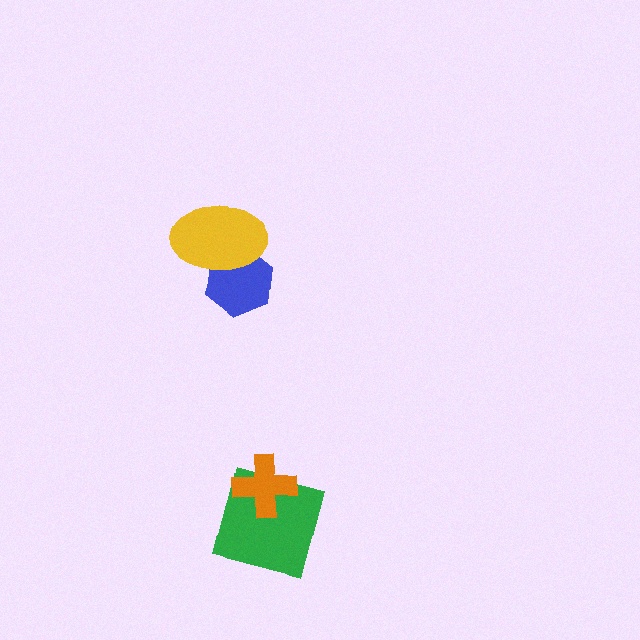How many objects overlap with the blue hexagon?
1 object overlaps with the blue hexagon.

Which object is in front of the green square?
The orange cross is in front of the green square.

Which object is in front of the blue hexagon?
The yellow ellipse is in front of the blue hexagon.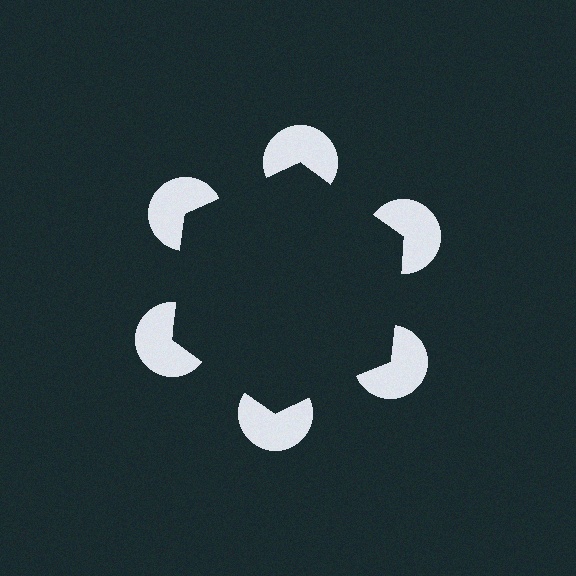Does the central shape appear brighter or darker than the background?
It typically appears slightly darker than the background, even though no actual brightness change is drawn.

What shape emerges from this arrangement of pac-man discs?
An illusory hexagon — its edges are inferred from the aligned wedge cuts in the pac-man discs, not physically drawn.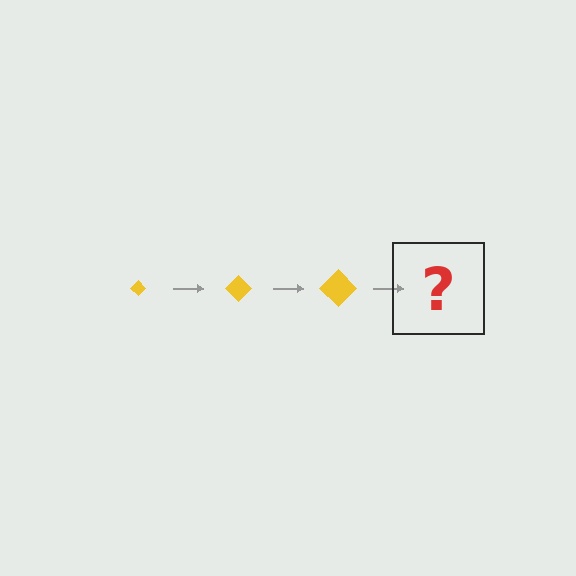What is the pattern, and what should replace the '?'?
The pattern is that the diamond gets progressively larger each step. The '?' should be a yellow diamond, larger than the previous one.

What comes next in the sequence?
The next element should be a yellow diamond, larger than the previous one.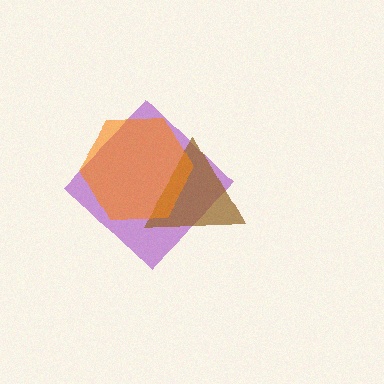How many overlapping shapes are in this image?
There are 3 overlapping shapes in the image.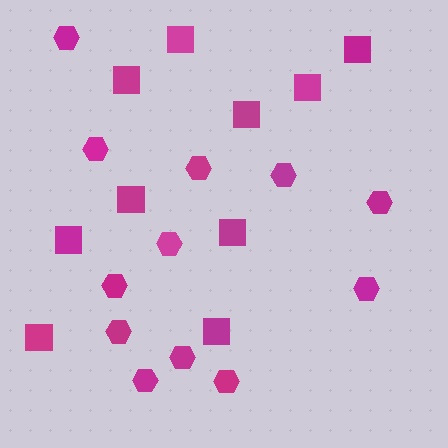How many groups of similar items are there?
There are 2 groups: one group of hexagons (12) and one group of squares (10).